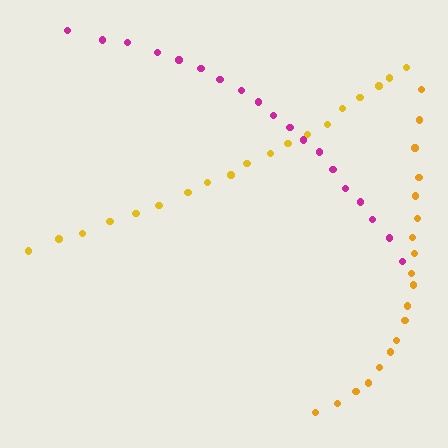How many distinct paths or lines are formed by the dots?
There are 3 distinct paths.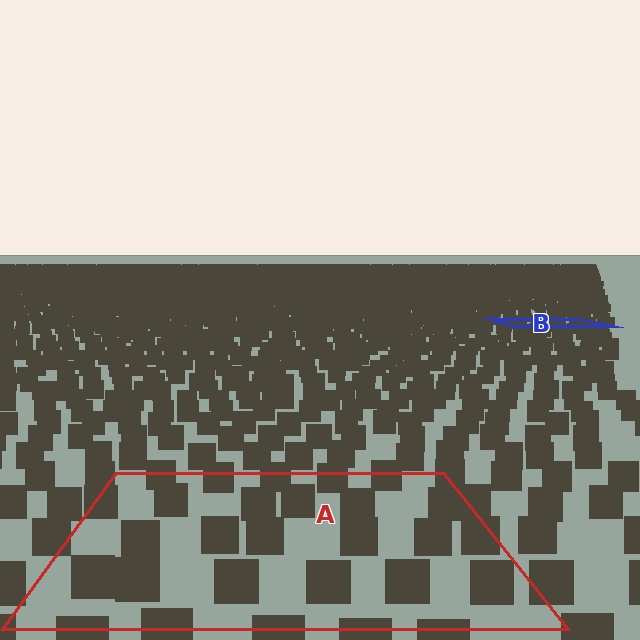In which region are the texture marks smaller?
The texture marks are smaller in region B, because it is farther away.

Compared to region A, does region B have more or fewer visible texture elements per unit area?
Region B has more texture elements per unit area — they are packed more densely because it is farther away.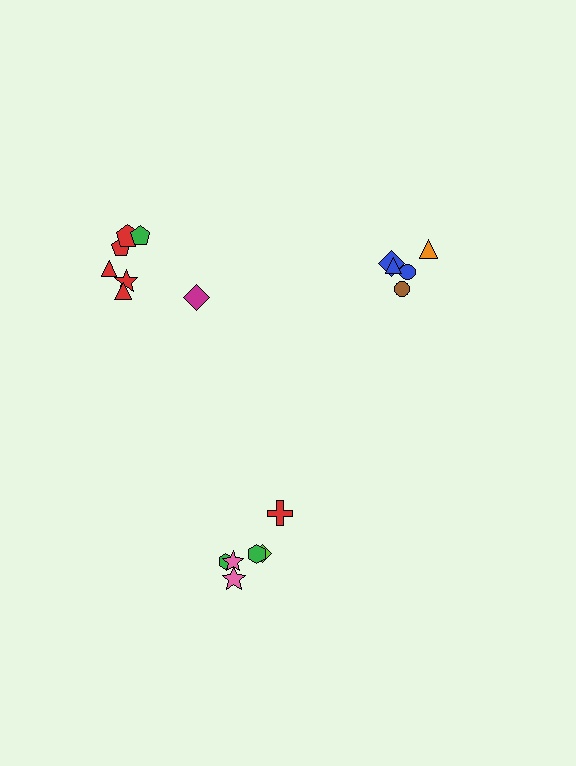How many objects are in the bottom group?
There are 6 objects.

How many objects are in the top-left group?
There are 7 objects.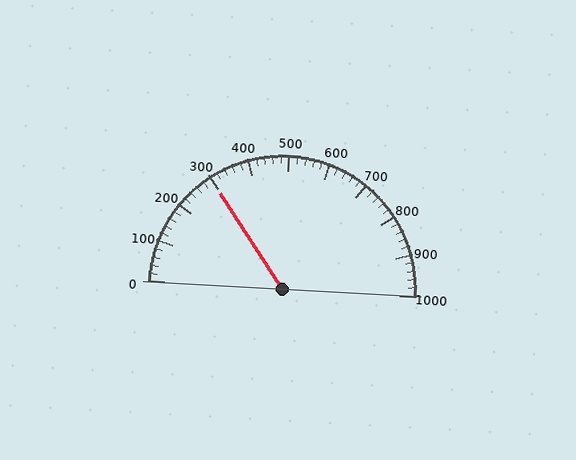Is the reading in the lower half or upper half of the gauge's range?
The reading is in the lower half of the range (0 to 1000).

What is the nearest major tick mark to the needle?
The nearest major tick mark is 300.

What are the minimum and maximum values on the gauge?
The gauge ranges from 0 to 1000.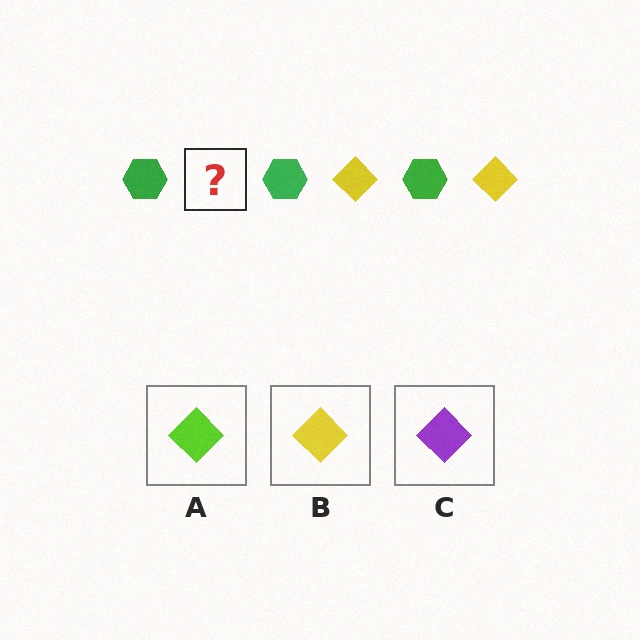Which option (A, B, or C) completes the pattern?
B.